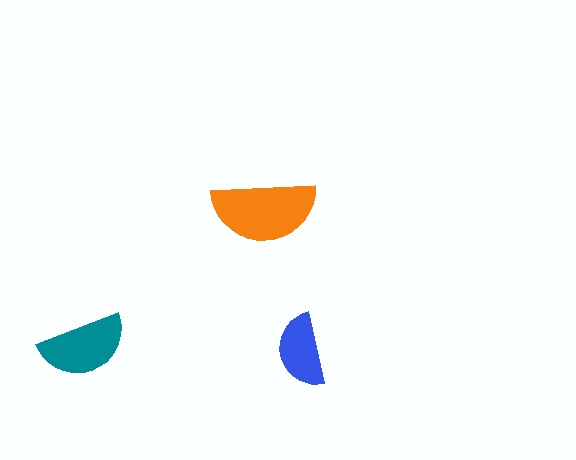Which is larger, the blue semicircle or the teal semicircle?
The teal one.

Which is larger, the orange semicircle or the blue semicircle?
The orange one.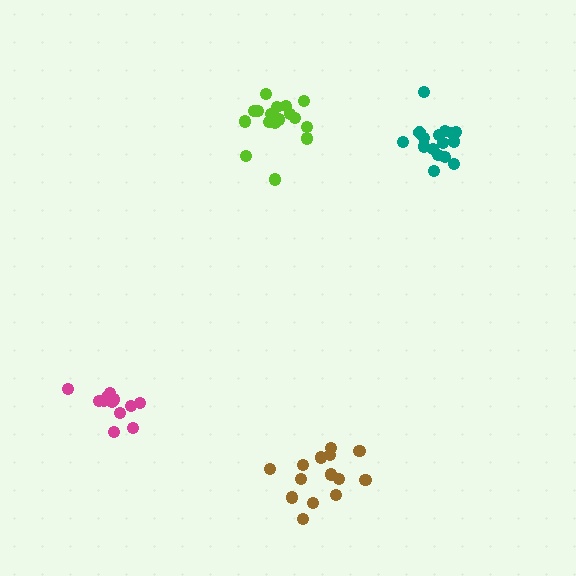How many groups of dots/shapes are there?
There are 4 groups.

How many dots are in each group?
Group 1: 12 dots, Group 2: 18 dots, Group 3: 16 dots, Group 4: 14 dots (60 total).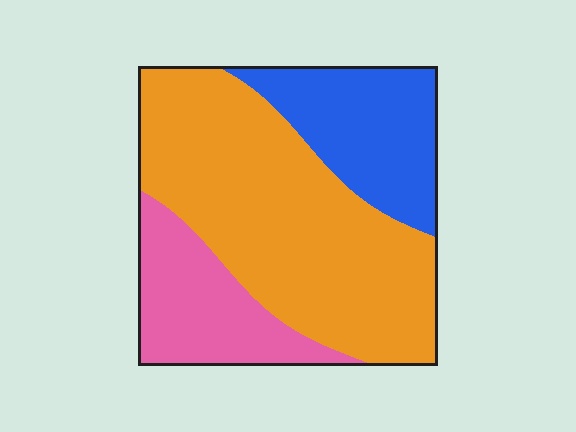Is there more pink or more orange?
Orange.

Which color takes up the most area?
Orange, at roughly 55%.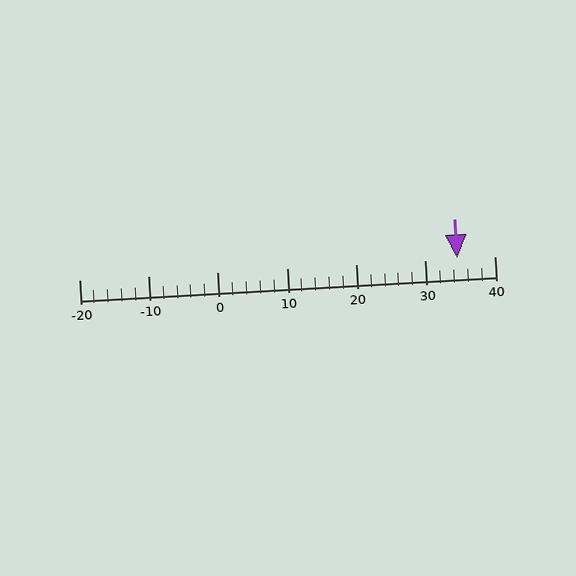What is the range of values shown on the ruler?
The ruler shows values from -20 to 40.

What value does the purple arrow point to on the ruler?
The purple arrow points to approximately 35.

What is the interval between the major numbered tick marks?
The major tick marks are spaced 10 units apart.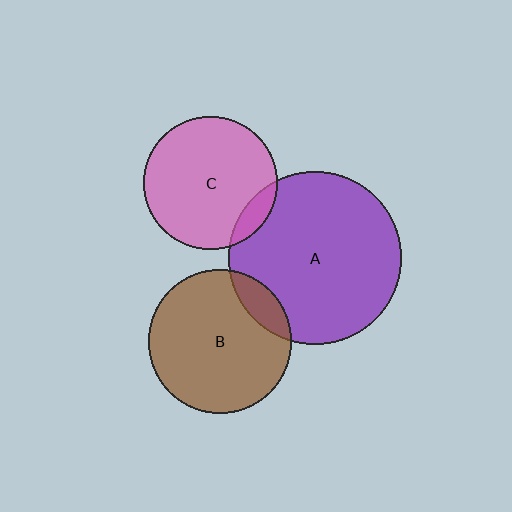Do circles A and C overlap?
Yes.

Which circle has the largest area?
Circle A (purple).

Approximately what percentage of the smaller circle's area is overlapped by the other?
Approximately 10%.